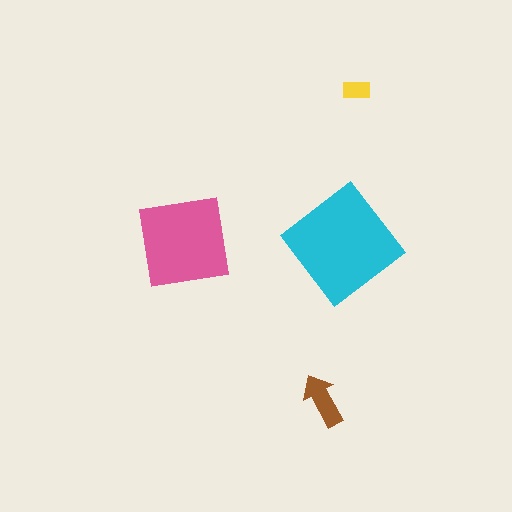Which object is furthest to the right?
The yellow rectangle is rightmost.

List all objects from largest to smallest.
The cyan diamond, the pink square, the brown arrow, the yellow rectangle.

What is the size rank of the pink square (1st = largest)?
2nd.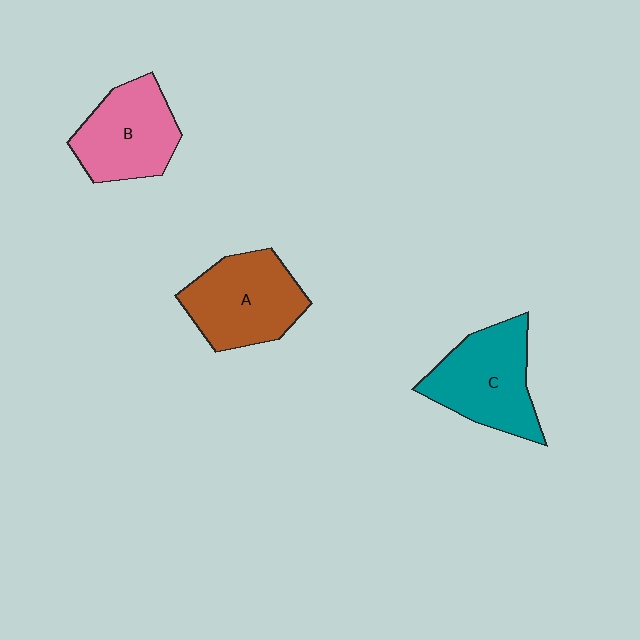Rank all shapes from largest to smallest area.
From largest to smallest: C (teal), A (brown), B (pink).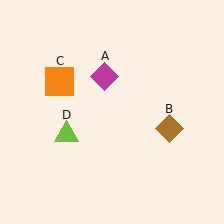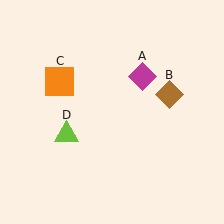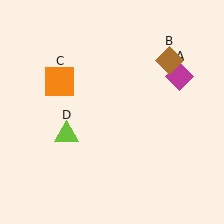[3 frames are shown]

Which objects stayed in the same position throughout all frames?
Orange square (object C) and lime triangle (object D) remained stationary.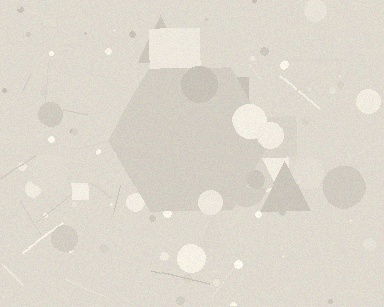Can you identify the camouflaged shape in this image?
The camouflaged shape is a hexagon.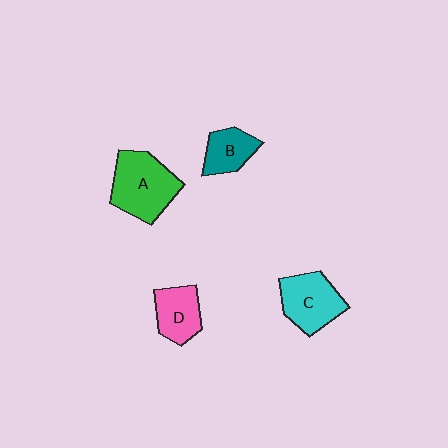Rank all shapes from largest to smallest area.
From largest to smallest: A (green), C (cyan), D (pink), B (teal).